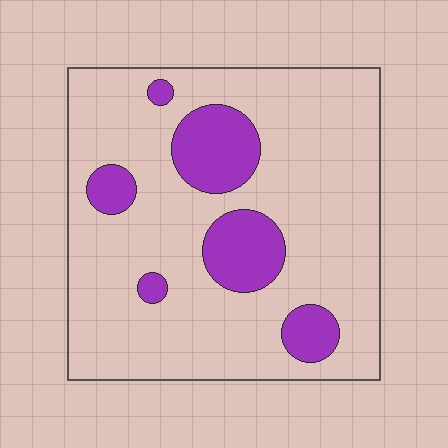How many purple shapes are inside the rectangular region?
6.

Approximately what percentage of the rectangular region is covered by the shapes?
Approximately 20%.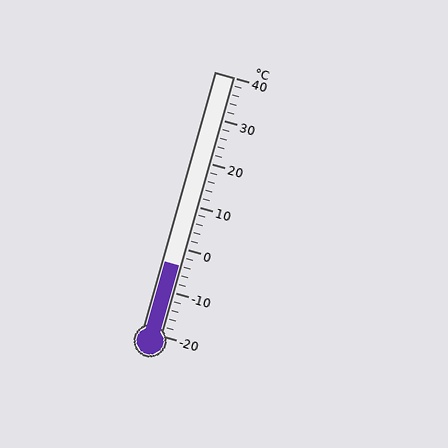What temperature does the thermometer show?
The thermometer shows approximately -4°C.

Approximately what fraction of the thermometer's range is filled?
The thermometer is filled to approximately 25% of its range.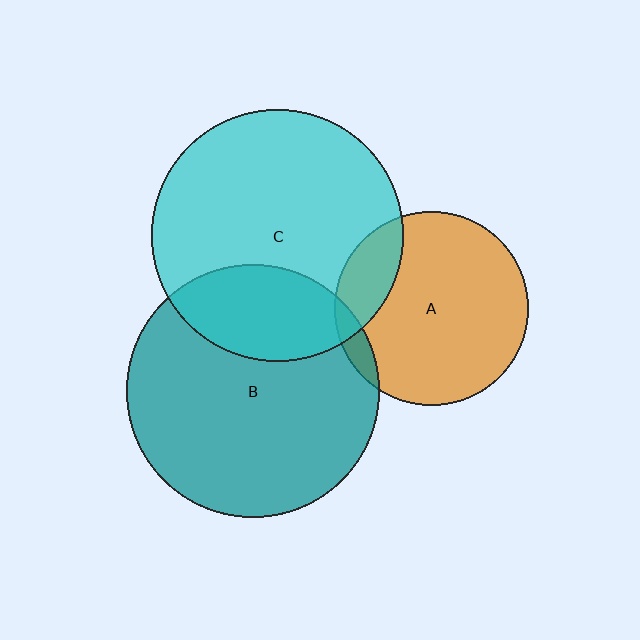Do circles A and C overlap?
Yes.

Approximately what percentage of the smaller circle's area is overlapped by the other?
Approximately 20%.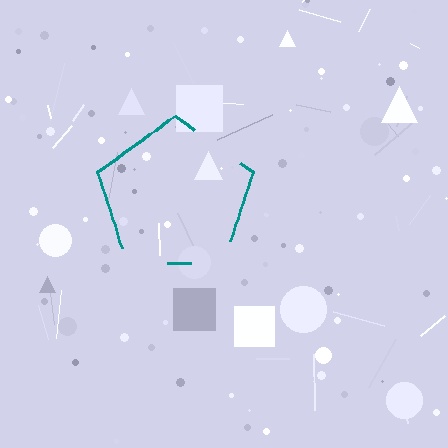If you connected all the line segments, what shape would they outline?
They would outline a pentagon.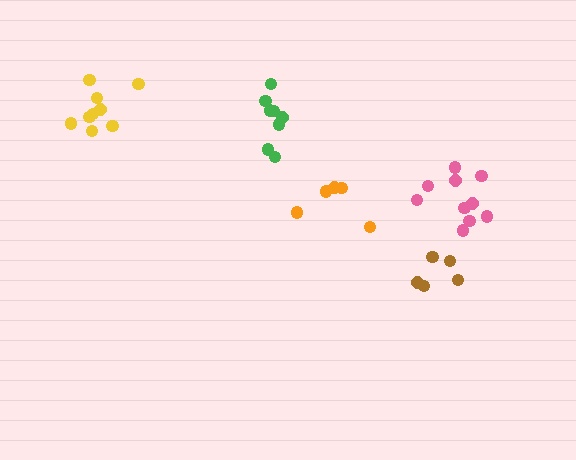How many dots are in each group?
Group 1: 5 dots, Group 2: 10 dots, Group 3: 9 dots, Group 4: 5 dots, Group 5: 8 dots (37 total).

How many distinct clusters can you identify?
There are 5 distinct clusters.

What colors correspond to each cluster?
The clusters are colored: orange, pink, yellow, brown, green.